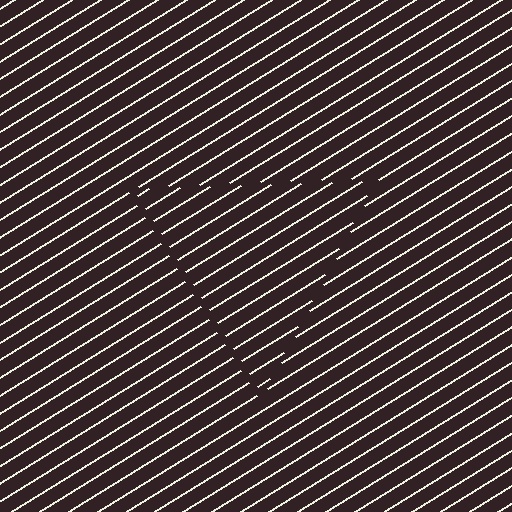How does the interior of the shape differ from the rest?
The interior of the shape contains the same grating, shifted by half a period — the contour is defined by the phase discontinuity where line-ends from the inner and outer gratings abut.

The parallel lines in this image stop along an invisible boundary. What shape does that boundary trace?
An illusory triangle. The interior of the shape contains the same grating, shifted by half a period — the contour is defined by the phase discontinuity where line-ends from the inner and outer gratings abut.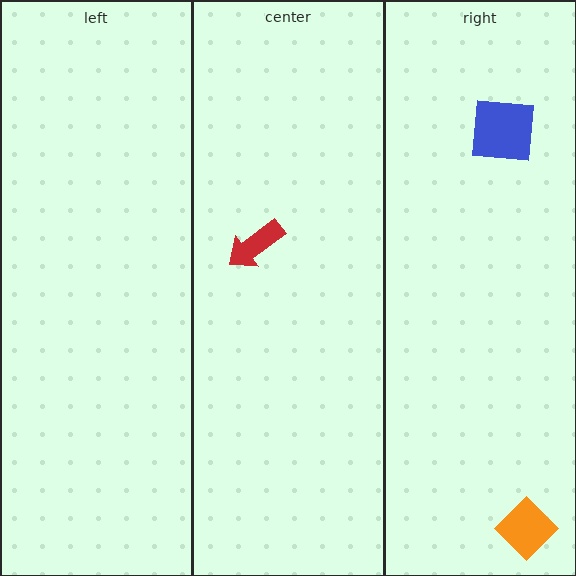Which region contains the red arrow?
The center region.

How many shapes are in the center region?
1.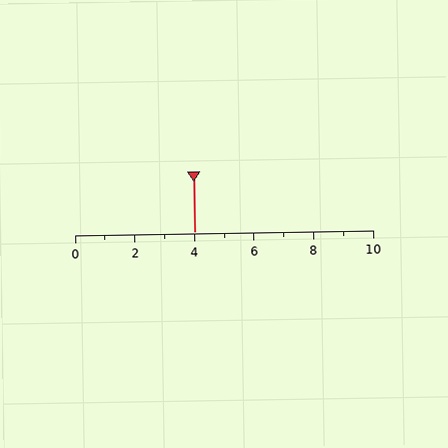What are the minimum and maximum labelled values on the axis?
The axis runs from 0 to 10.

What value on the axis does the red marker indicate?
The marker indicates approximately 4.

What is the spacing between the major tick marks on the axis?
The major ticks are spaced 2 apart.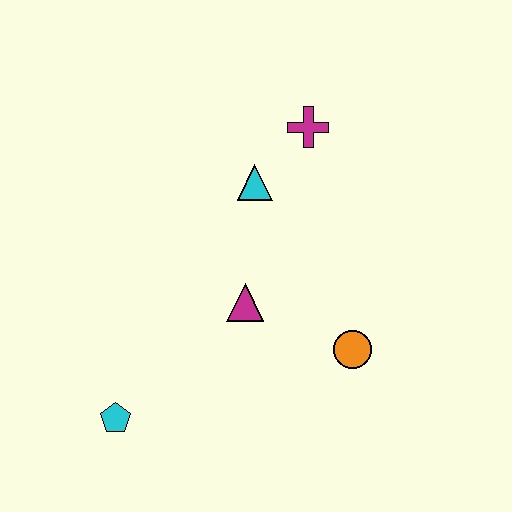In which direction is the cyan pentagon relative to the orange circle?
The cyan pentagon is to the left of the orange circle.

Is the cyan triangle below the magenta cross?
Yes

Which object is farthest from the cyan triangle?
The cyan pentagon is farthest from the cyan triangle.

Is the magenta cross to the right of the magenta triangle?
Yes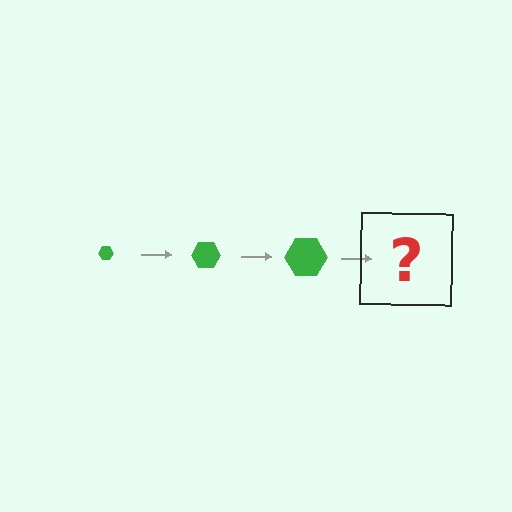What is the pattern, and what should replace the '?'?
The pattern is that the hexagon gets progressively larger each step. The '?' should be a green hexagon, larger than the previous one.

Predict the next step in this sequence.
The next step is a green hexagon, larger than the previous one.